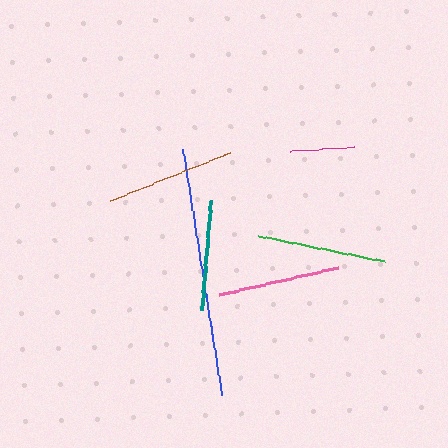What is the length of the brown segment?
The brown segment is approximately 130 pixels long.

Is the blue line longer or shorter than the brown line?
The blue line is longer than the brown line.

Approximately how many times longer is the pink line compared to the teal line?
The pink line is approximately 1.1 times the length of the teal line.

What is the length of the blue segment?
The blue segment is approximately 249 pixels long.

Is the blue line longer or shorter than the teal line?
The blue line is longer than the teal line.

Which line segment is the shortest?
The magenta line is the shortest at approximately 64 pixels.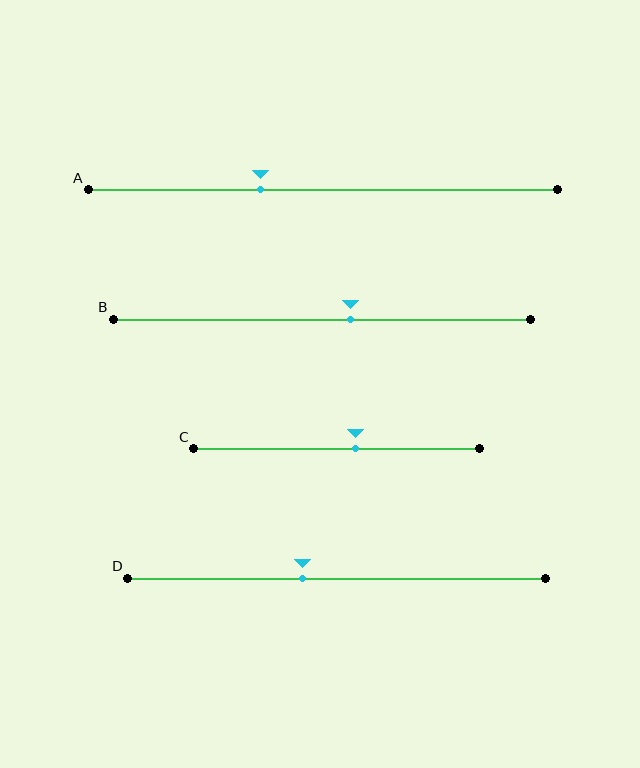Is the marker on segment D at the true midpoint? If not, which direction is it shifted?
No, the marker on segment D is shifted to the left by about 8% of the segment length.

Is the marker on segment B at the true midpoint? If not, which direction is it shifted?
No, the marker on segment B is shifted to the right by about 7% of the segment length.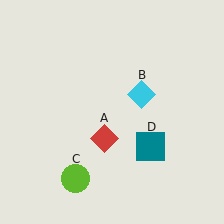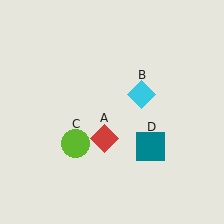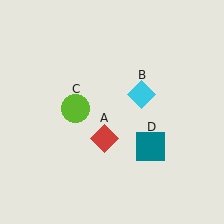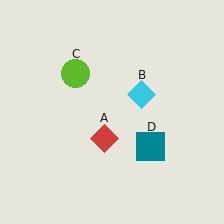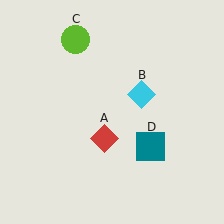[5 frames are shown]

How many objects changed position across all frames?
1 object changed position: lime circle (object C).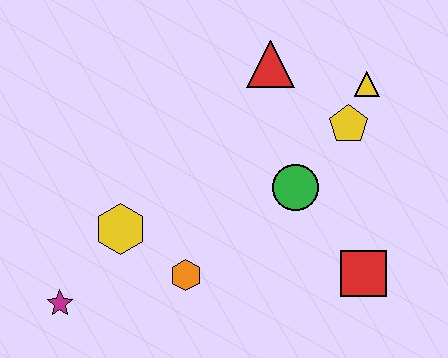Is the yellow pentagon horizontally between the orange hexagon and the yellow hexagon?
No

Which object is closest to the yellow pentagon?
The yellow triangle is closest to the yellow pentagon.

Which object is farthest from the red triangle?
The magenta star is farthest from the red triangle.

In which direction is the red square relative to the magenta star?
The red square is to the right of the magenta star.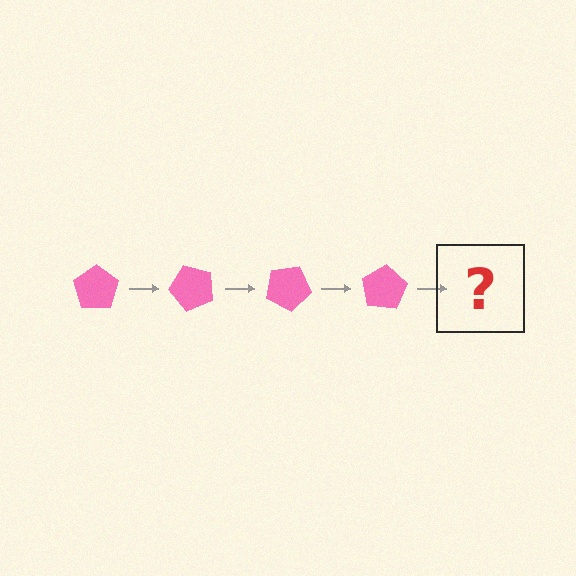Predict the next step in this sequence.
The next step is a pink pentagon rotated 200 degrees.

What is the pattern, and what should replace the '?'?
The pattern is that the pentagon rotates 50 degrees each step. The '?' should be a pink pentagon rotated 200 degrees.